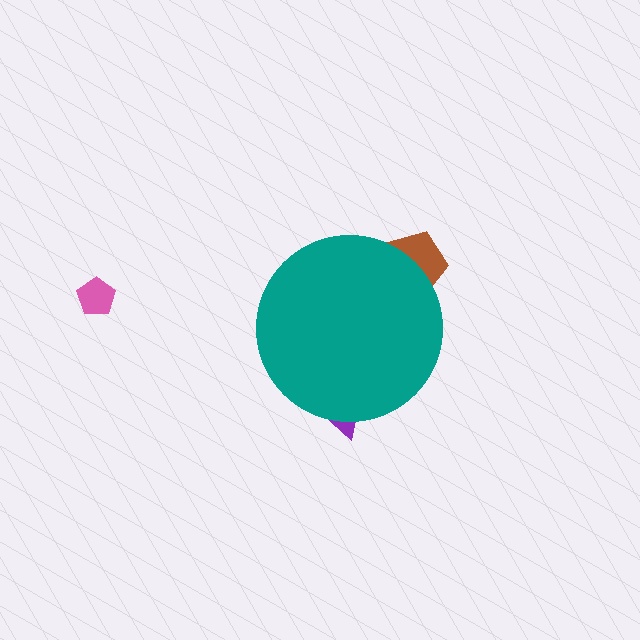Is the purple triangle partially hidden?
Yes, the purple triangle is partially hidden behind the teal circle.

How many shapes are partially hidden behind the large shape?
2 shapes are partially hidden.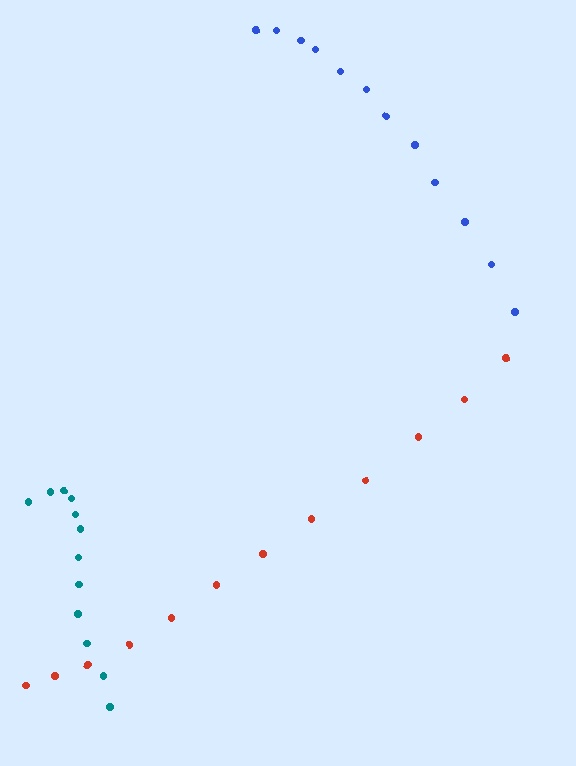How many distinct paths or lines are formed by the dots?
There are 3 distinct paths.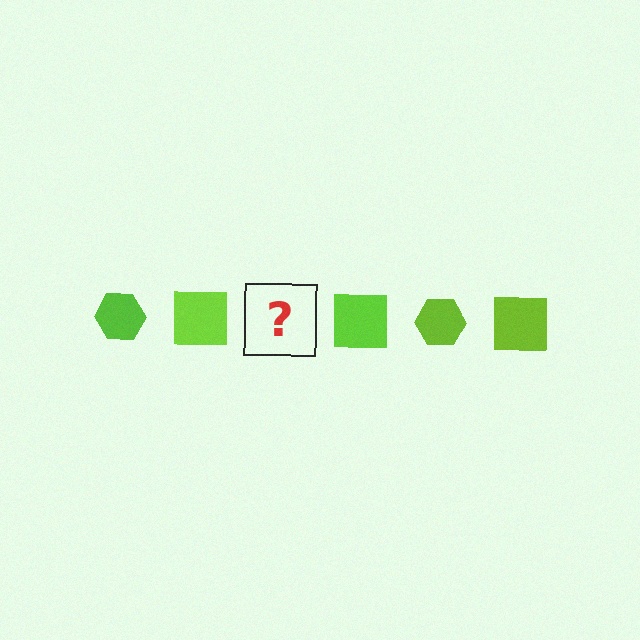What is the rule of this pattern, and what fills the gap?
The rule is that the pattern cycles through hexagon, square shapes in lime. The gap should be filled with a lime hexagon.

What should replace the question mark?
The question mark should be replaced with a lime hexagon.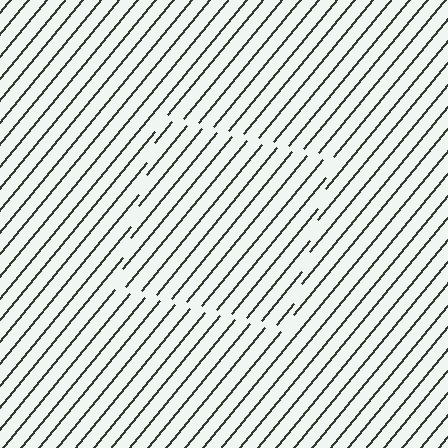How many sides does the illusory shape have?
4 sides — the line-ends trace a square.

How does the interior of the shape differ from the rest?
The interior of the shape contains the same grating, shifted by half a period — the contour is defined by the phase discontinuity where line-ends from the inner and outer gratings abut.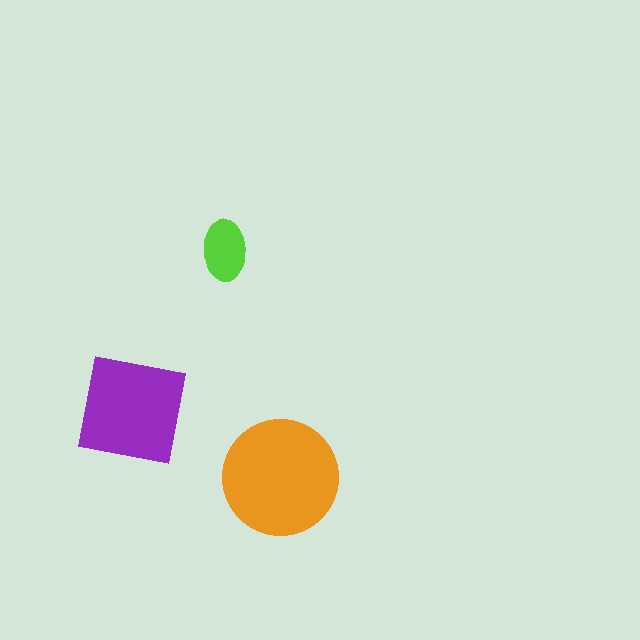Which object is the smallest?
The lime ellipse.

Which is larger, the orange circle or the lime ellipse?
The orange circle.